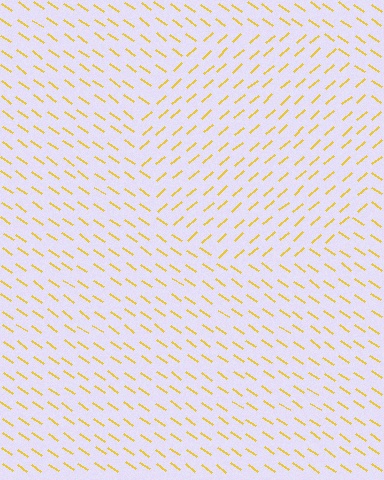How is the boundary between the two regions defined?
The boundary is defined purely by a change in line orientation (approximately 77 degrees difference). All lines are the same color and thickness.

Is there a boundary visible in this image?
Yes, there is a texture boundary formed by a change in line orientation.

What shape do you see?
I see a circle.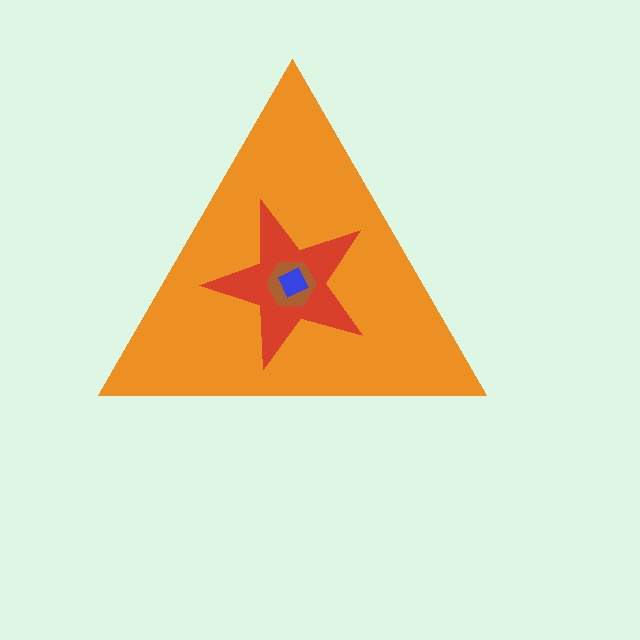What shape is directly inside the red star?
The brown hexagon.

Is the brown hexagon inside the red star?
Yes.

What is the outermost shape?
The orange triangle.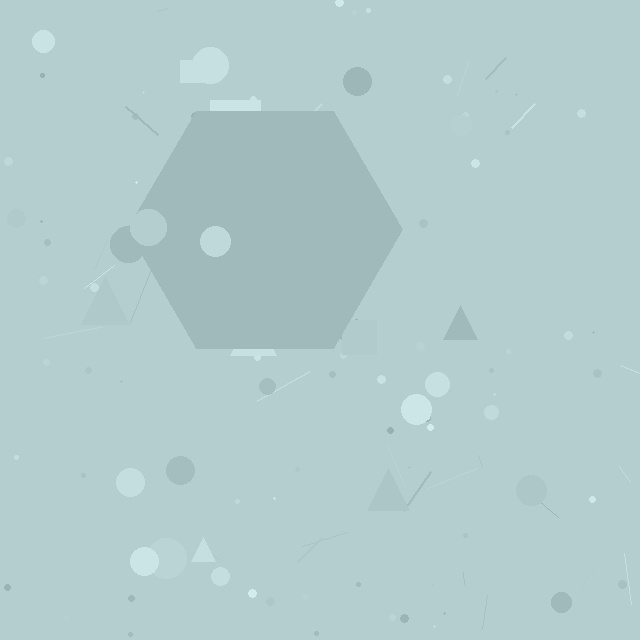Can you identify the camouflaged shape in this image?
The camouflaged shape is a hexagon.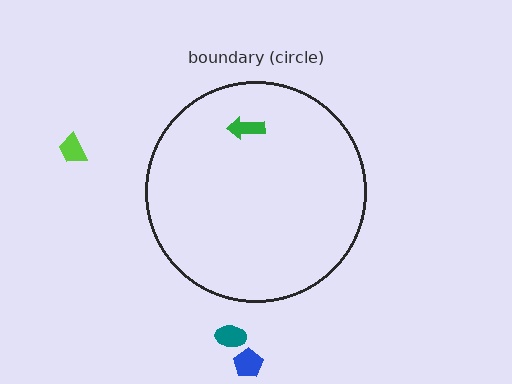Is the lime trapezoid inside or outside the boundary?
Outside.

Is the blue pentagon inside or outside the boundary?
Outside.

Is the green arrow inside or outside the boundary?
Inside.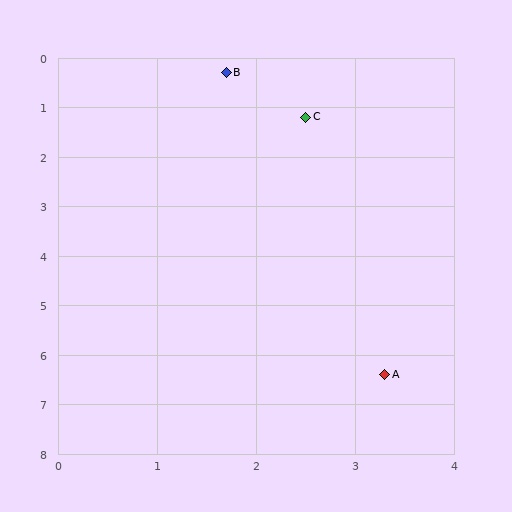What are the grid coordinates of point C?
Point C is at approximately (2.5, 1.2).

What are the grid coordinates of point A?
Point A is at approximately (3.3, 6.4).